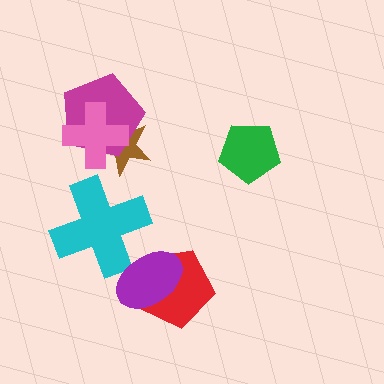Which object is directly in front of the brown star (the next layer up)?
The magenta pentagon is directly in front of the brown star.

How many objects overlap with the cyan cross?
1 object overlaps with the cyan cross.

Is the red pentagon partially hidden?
Yes, it is partially covered by another shape.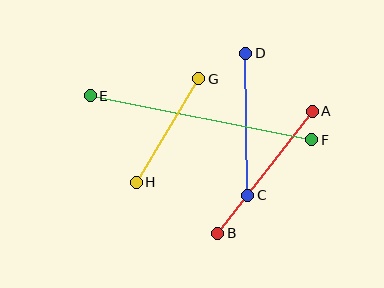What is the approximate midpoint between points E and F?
The midpoint is at approximately (201, 118) pixels.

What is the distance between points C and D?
The distance is approximately 142 pixels.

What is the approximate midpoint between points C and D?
The midpoint is at approximately (247, 124) pixels.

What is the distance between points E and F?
The distance is approximately 226 pixels.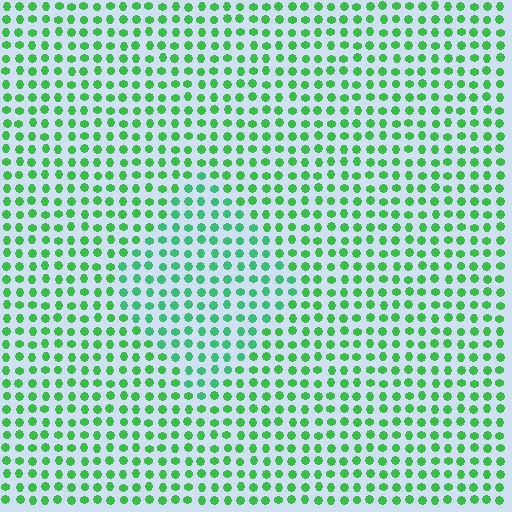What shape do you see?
I see a diamond.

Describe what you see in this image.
The image is filled with small green elements in a uniform arrangement. A diamond-shaped region is visible where the elements are tinted to a slightly different hue, forming a subtle color boundary.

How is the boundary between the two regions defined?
The boundary is defined purely by a slight shift in hue (about 22 degrees). Spacing, size, and orientation are identical on both sides.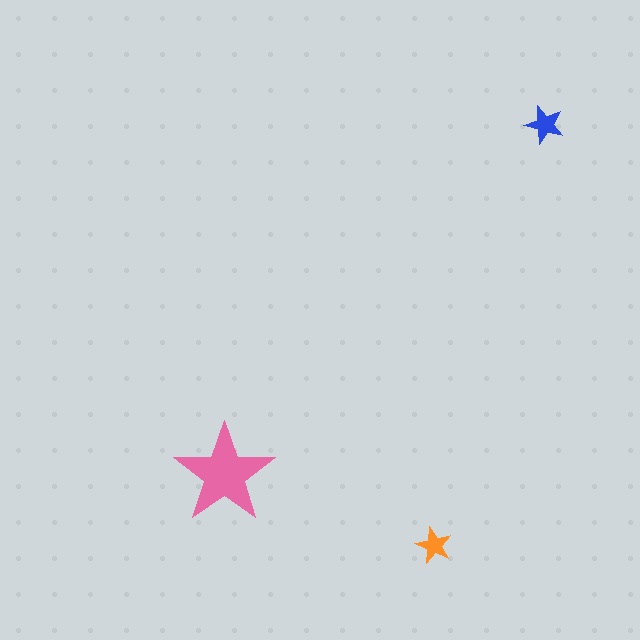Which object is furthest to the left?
The pink star is leftmost.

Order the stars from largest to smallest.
the pink one, the blue one, the orange one.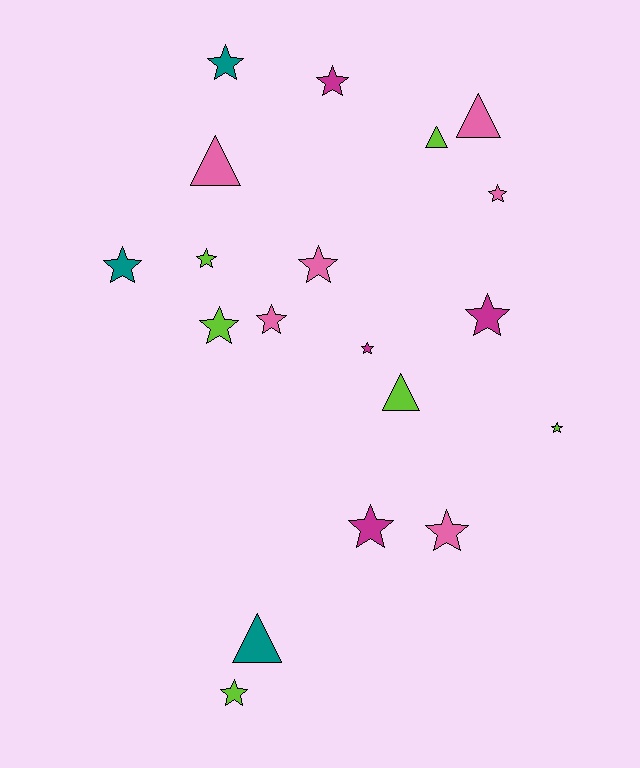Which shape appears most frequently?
Star, with 14 objects.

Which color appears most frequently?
Pink, with 6 objects.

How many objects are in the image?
There are 19 objects.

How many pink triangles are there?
There are 2 pink triangles.